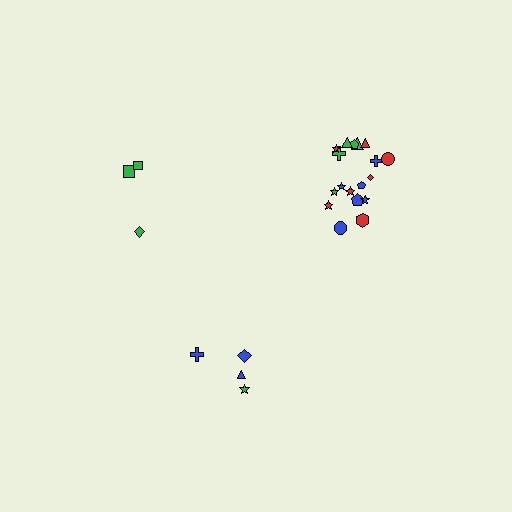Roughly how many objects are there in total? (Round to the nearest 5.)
Roughly 25 objects in total.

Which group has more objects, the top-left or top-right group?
The top-right group.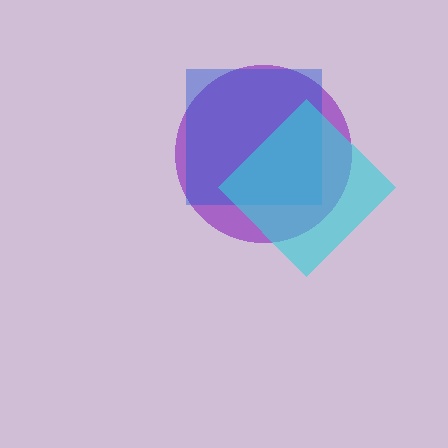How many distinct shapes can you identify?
There are 3 distinct shapes: a purple circle, a blue square, a cyan diamond.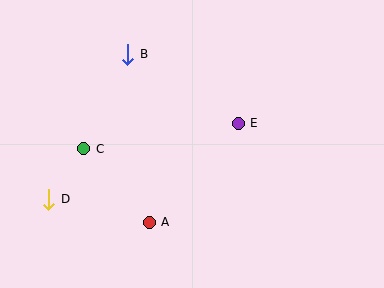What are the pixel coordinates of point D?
Point D is at (49, 199).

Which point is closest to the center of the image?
Point E at (238, 123) is closest to the center.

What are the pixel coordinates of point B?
Point B is at (128, 54).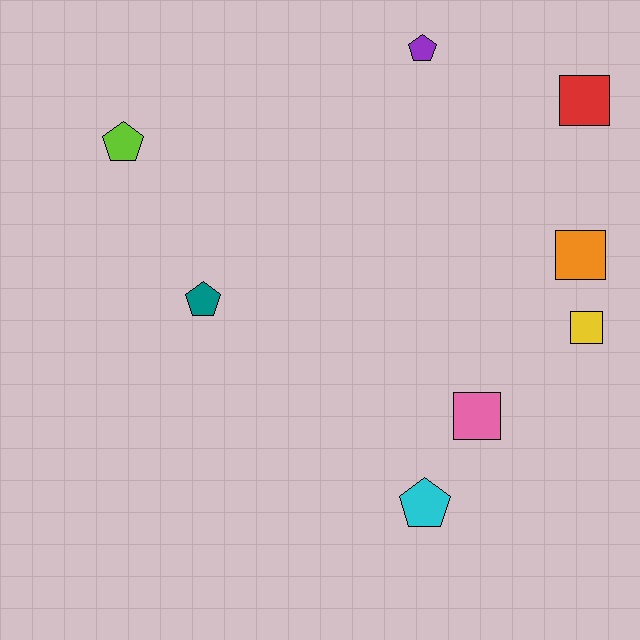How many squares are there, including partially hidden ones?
There are 4 squares.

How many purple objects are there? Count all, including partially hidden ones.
There is 1 purple object.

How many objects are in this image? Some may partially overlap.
There are 8 objects.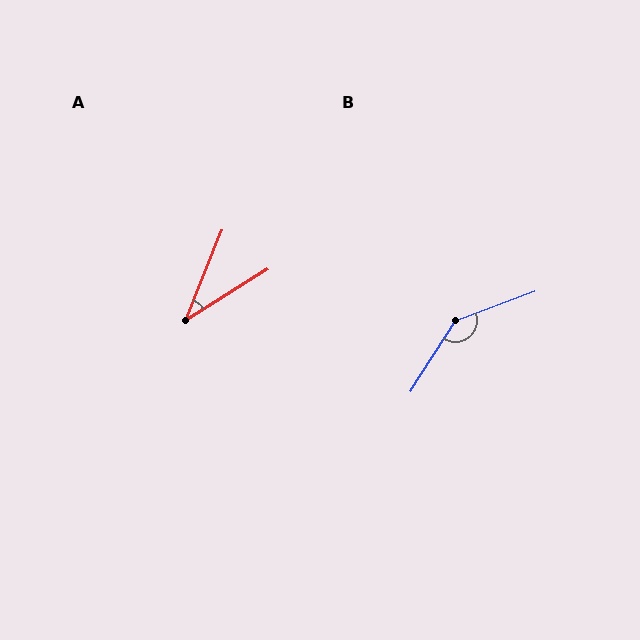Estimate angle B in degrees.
Approximately 143 degrees.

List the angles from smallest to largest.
A (36°), B (143°).